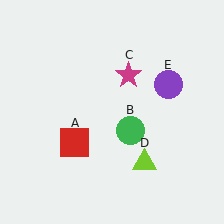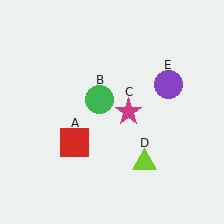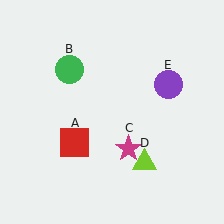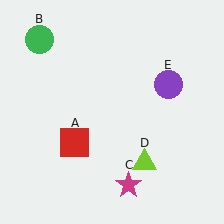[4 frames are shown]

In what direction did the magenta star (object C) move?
The magenta star (object C) moved down.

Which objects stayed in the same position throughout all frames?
Red square (object A) and lime triangle (object D) and purple circle (object E) remained stationary.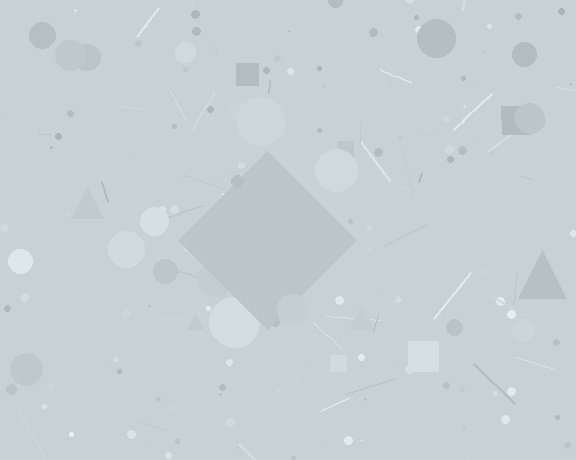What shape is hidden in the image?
A diamond is hidden in the image.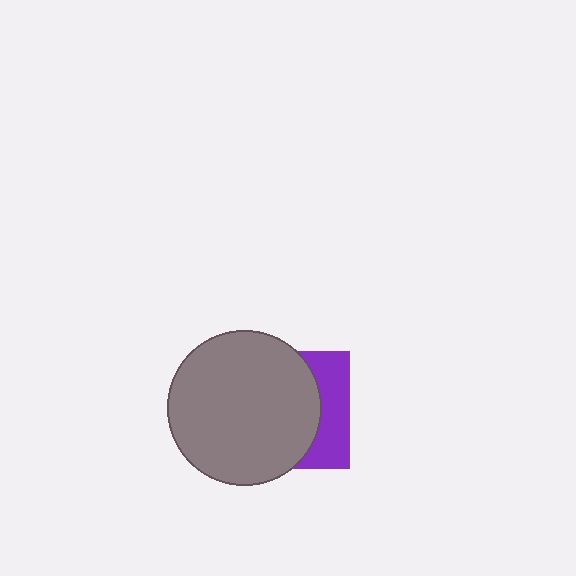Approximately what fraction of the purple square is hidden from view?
Roughly 70% of the purple square is hidden behind the gray circle.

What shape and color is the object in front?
The object in front is a gray circle.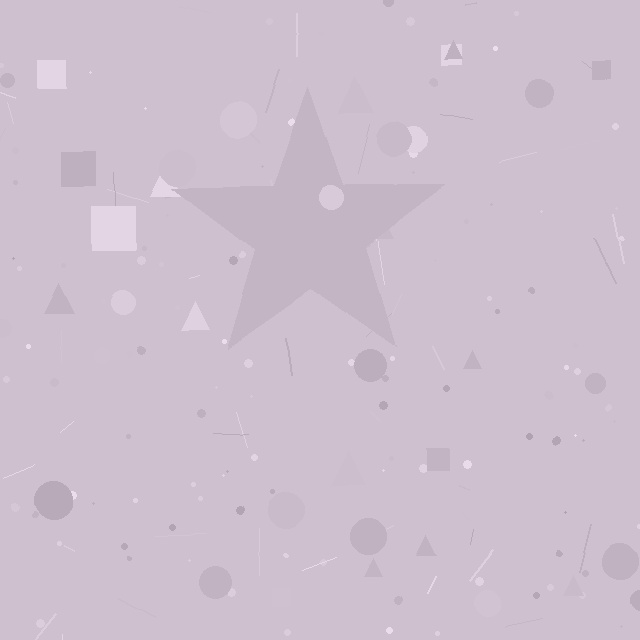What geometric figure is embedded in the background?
A star is embedded in the background.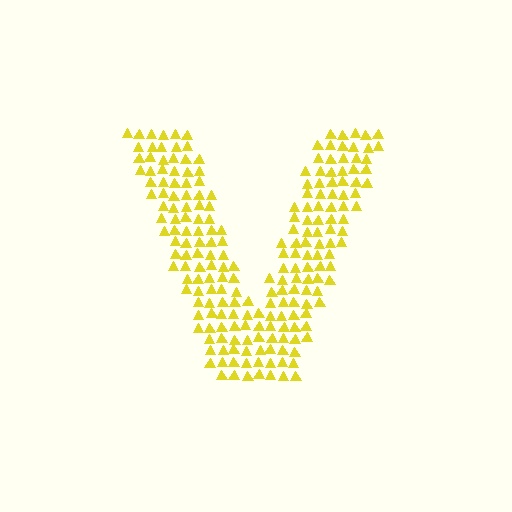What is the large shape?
The large shape is the letter V.